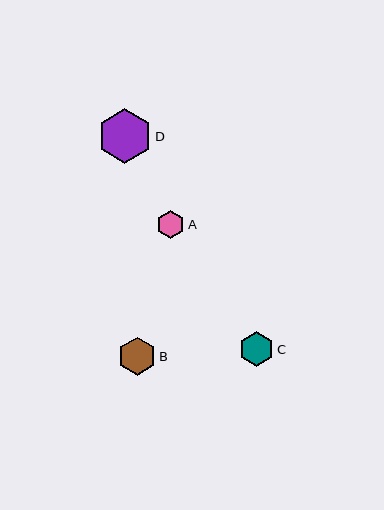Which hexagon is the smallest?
Hexagon A is the smallest with a size of approximately 28 pixels.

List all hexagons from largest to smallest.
From largest to smallest: D, B, C, A.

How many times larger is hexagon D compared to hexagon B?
Hexagon D is approximately 1.4 times the size of hexagon B.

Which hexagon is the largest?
Hexagon D is the largest with a size of approximately 55 pixels.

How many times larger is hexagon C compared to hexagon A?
Hexagon C is approximately 1.3 times the size of hexagon A.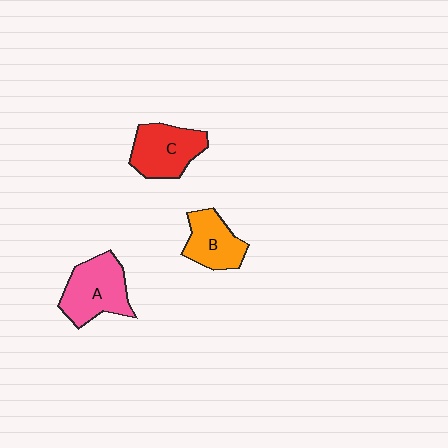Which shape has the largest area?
Shape A (pink).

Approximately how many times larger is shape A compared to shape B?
Approximately 1.4 times.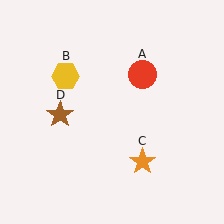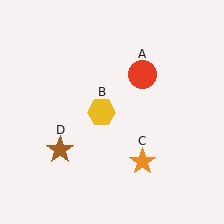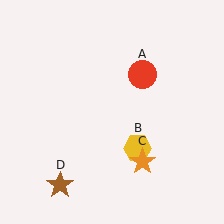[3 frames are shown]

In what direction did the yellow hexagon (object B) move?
The yellow hexagon (object B) moved down and to the right.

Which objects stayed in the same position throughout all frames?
Red circle (object A) and orange star (object C) remained stationary.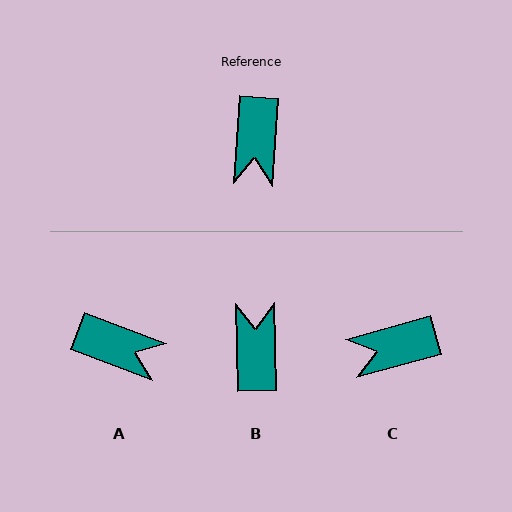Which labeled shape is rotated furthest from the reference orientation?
B, about 175 degrees away.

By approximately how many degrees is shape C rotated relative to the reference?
Approximately 71 degrees clockwise.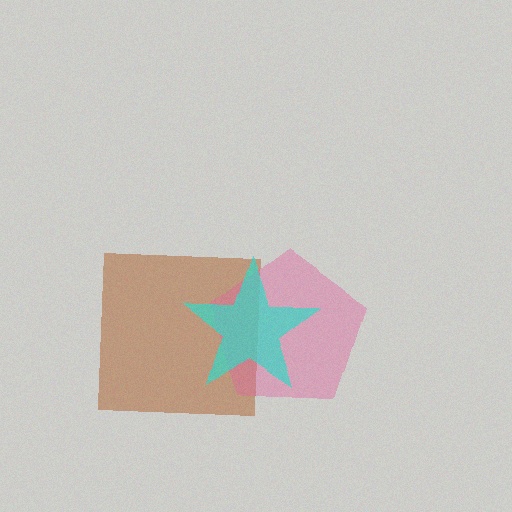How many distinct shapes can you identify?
There are 3 distinct shapes: a brown square, a pink pentagon, a cyan star.